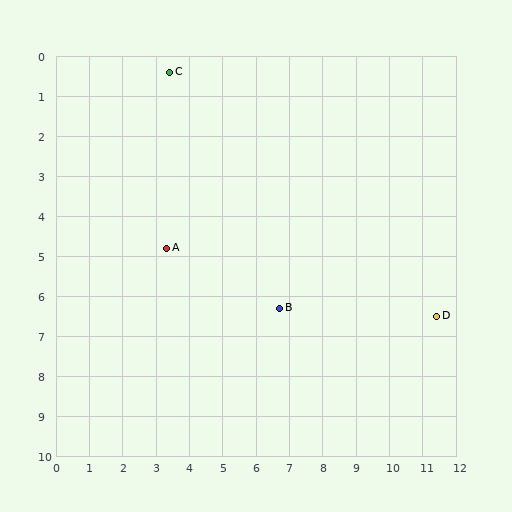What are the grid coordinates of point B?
Point B is at approximately (6.7, 6.3).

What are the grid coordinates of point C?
Point C is at approximately (3.4, 0.4).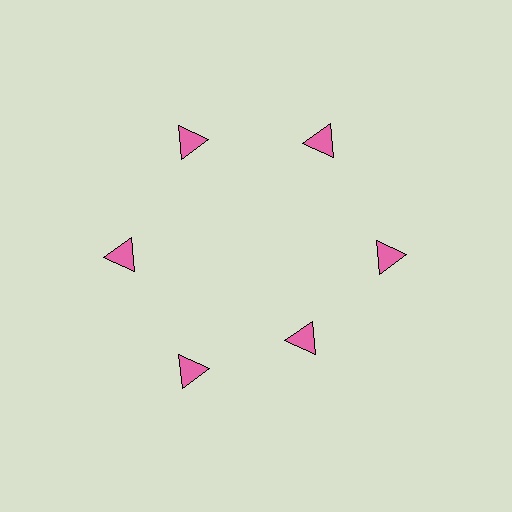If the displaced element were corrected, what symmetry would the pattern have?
It would have 6-fold rotational symmetry — the pattern would map onto itself every 60 degrees.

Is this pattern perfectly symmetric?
No. The 6 pink triangles are arranged in a ring, but one element near the 5 o'clock position is pulled inward toward the center, breaking the 6-fold rotational symmetry.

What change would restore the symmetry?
The symmetry would be restored by moving it outward, back onto the ring so that all 6 triangles sit at equal angles and equal distance from the center.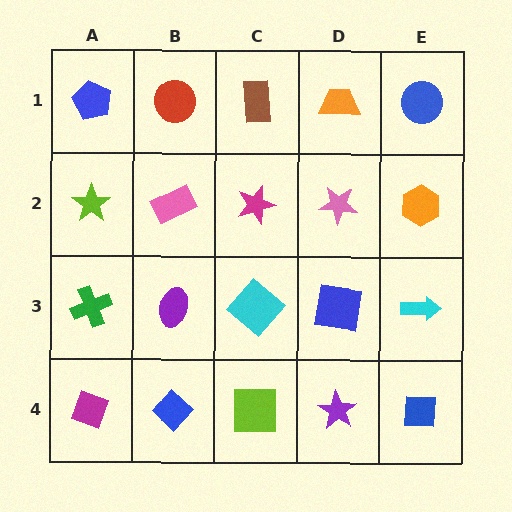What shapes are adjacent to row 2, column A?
A blue pentagon (row 1, column A), a green cross (row 3, column A), a pink rectangle (row 2, column B).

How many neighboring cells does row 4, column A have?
2.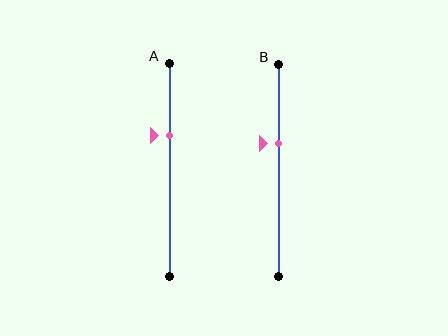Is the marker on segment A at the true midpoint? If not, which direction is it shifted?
No, the marker on segment A is shifted upward by about 16% of the segment length.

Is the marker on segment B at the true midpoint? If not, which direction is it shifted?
No, the marker on segment B is shifted upward by about 13% of the segment length.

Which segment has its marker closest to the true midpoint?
Segment B has its marker closest to the true midpoint.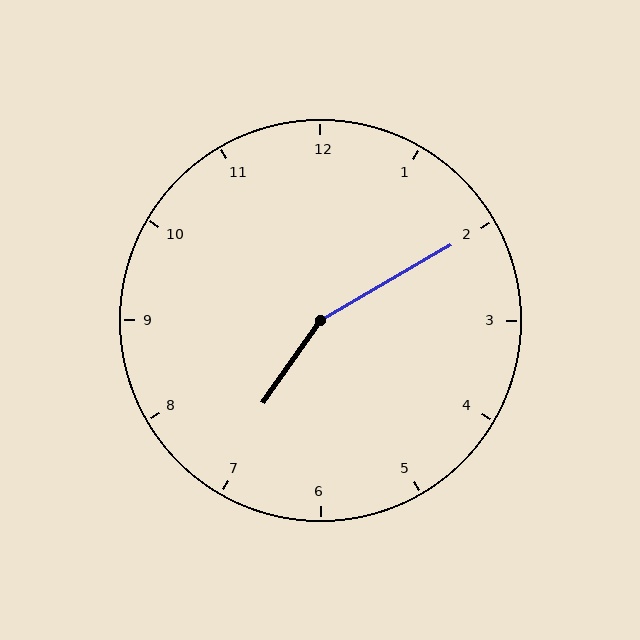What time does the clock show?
7:10.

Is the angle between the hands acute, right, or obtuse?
It is obtuse.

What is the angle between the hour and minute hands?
Approximately 155 degrees.